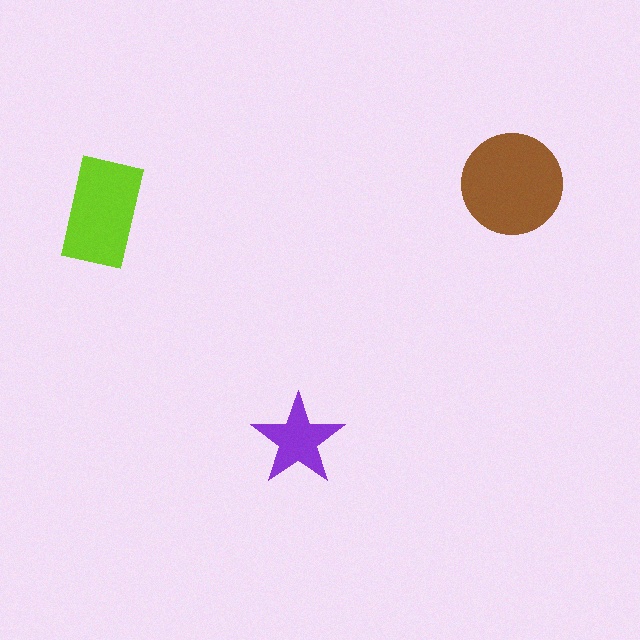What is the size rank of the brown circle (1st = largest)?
1st.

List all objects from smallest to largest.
The purple star, the lime rectangle, the brown circle.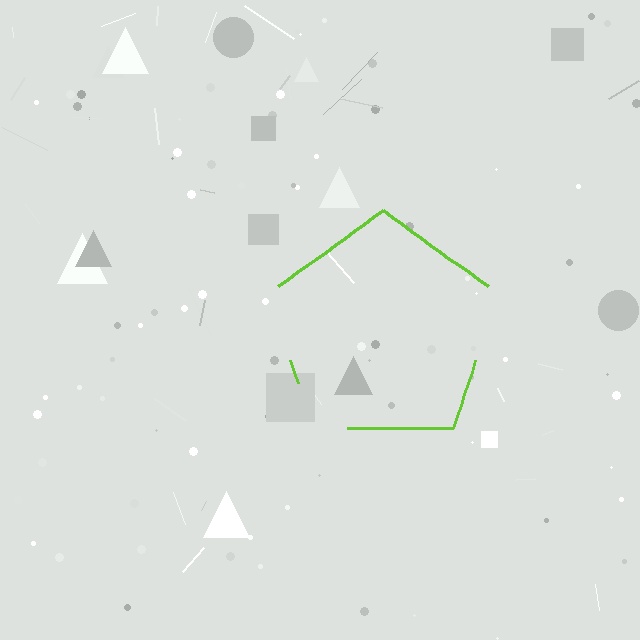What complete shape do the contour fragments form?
The contour fragments form a pentagon.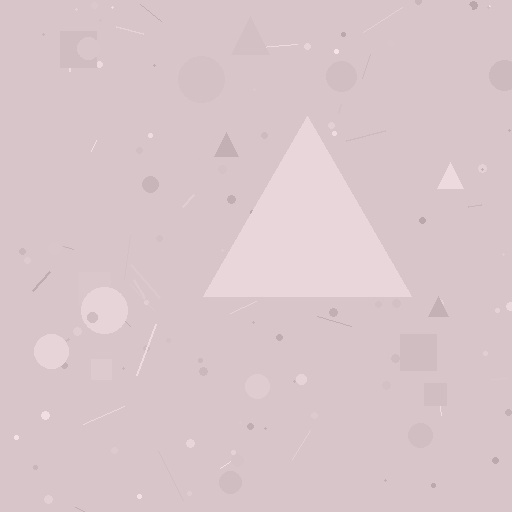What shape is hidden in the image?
A triangle is hidden in the image.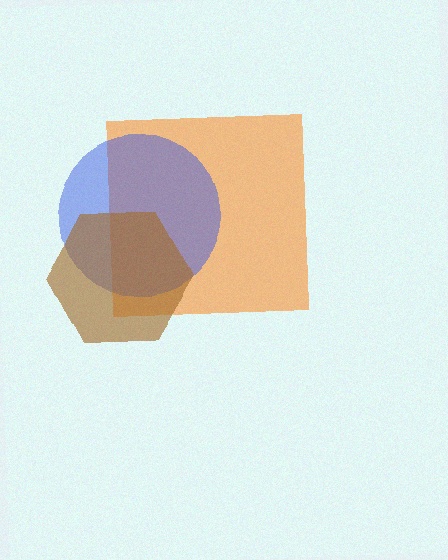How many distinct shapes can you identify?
There are 3 distinct shapes: an orange square, a blue circle, a brown hexagon.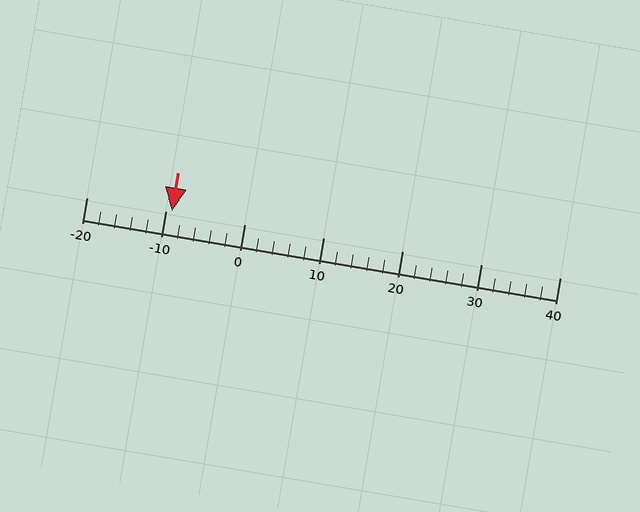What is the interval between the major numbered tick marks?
The major tick marks are spaced 10 units apart.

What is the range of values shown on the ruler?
The ruler shows values from -20 to 40.